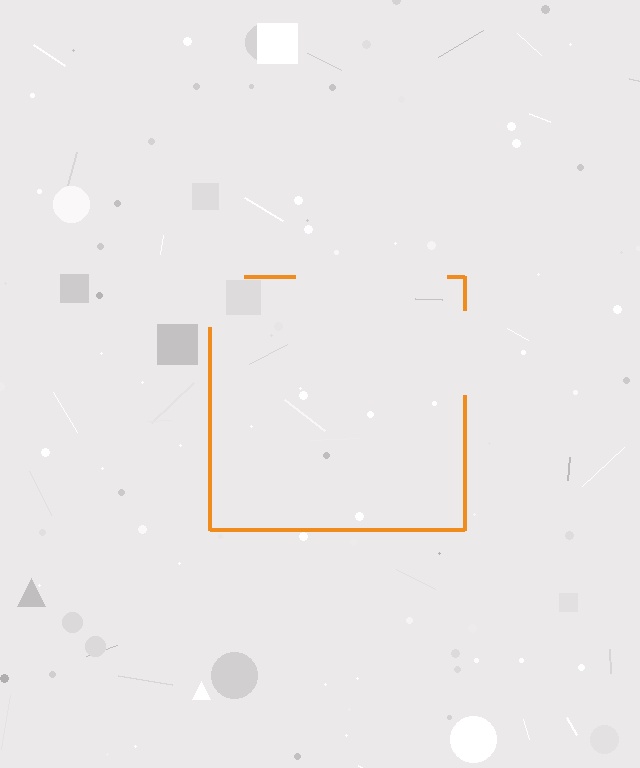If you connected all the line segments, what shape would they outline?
They would outline a square.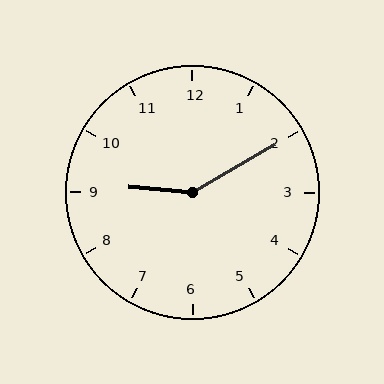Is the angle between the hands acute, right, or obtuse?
It is obtuse.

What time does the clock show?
9:10.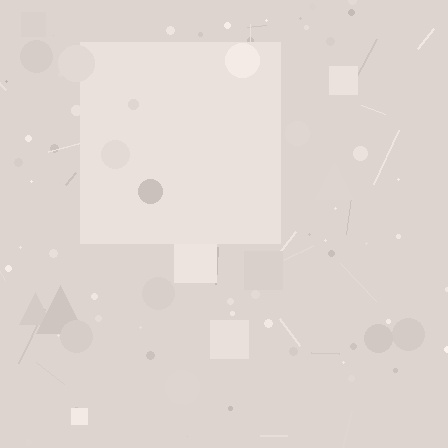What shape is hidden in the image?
A square is hidden in the image.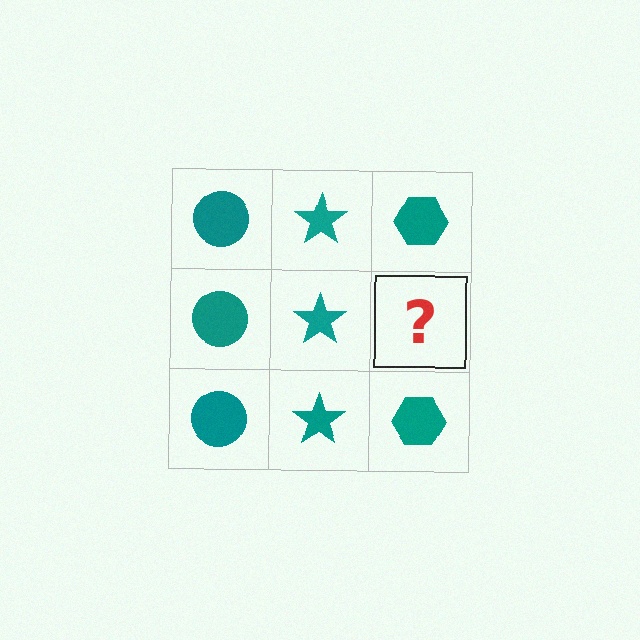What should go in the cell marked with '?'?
The missing cell should contain a teal hexagon.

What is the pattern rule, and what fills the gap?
The rule is that each column has a consistent shape. The gap should be filled with a teal hexagon.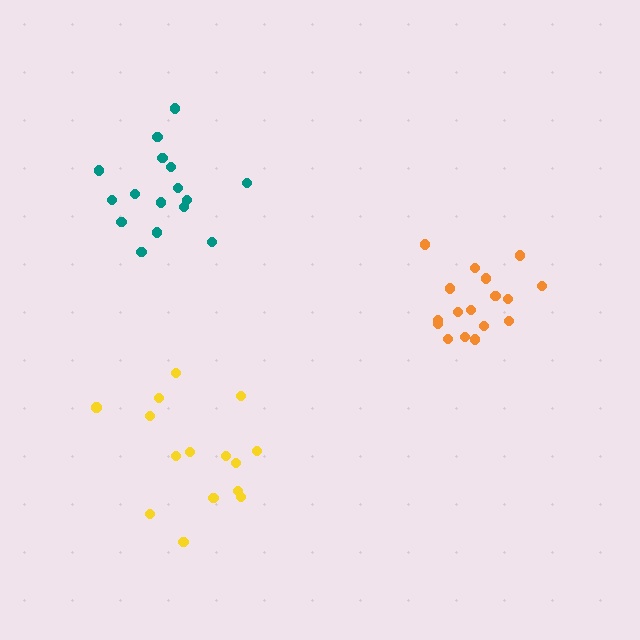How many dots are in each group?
Group 1: 15 dots, Group 2: 17 dots, Group 3: 16 dots (48 total).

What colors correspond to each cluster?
The clusters are colored: yellow, orange, teal.